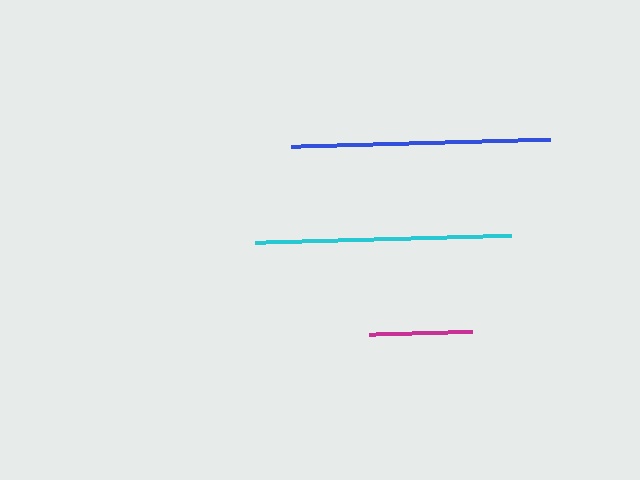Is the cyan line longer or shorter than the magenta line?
The cyan line is longer than the magenta line.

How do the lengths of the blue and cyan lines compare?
The blue and cyan lines are approximately the same length.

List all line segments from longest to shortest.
From longest to shortest: blue, cyan, magenta.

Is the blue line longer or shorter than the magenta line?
The blue line is longer than the magenta line.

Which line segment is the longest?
The blue line is the longest at approximately 259 pixels.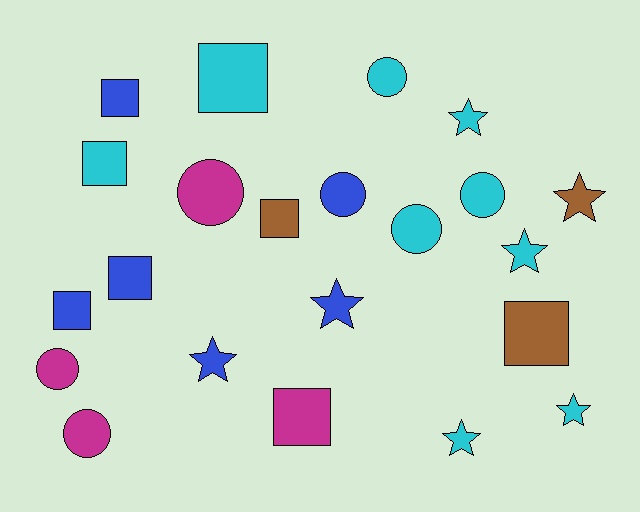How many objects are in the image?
There are 22 objects.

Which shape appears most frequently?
Square, with 8 objects.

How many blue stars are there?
There are 2 blue stars.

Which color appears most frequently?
Cyan, with 9 objects.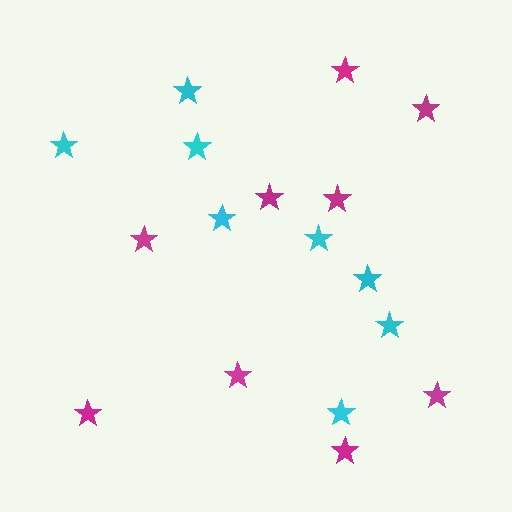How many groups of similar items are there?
There are 2 groups: one group of magenta stars (9) and one group of cyan stars (8).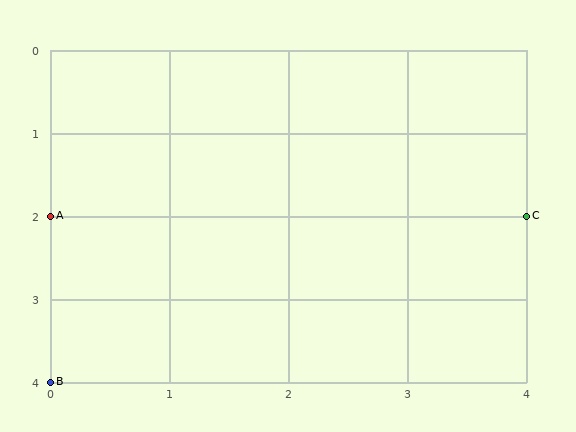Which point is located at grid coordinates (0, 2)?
Point A is at (0, 2).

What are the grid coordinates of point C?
Point C is at grid coordinates (4, 2).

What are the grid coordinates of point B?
Point B is at grid coordinates (0, 4).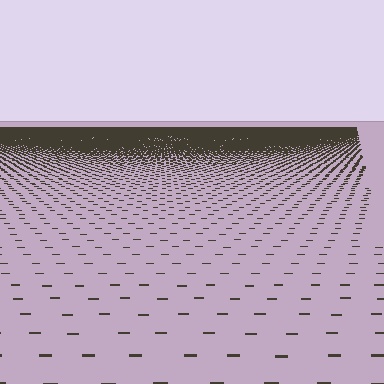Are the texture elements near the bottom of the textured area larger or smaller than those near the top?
Larger. Near the bottom, elements are closer to the viewer and appear at a bigger on-screen size.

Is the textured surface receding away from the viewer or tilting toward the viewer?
The surface is receding away from the viewer. Texture elements get smaller and denser toward the top.